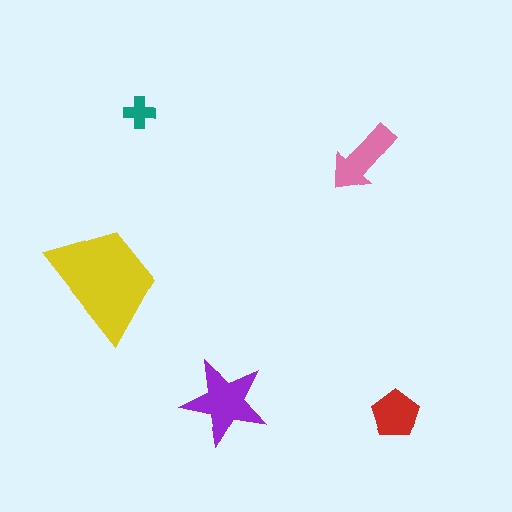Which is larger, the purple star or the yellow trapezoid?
The yellow trapezoid.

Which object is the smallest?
The teal cross.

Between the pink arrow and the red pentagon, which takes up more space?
The pink arrow.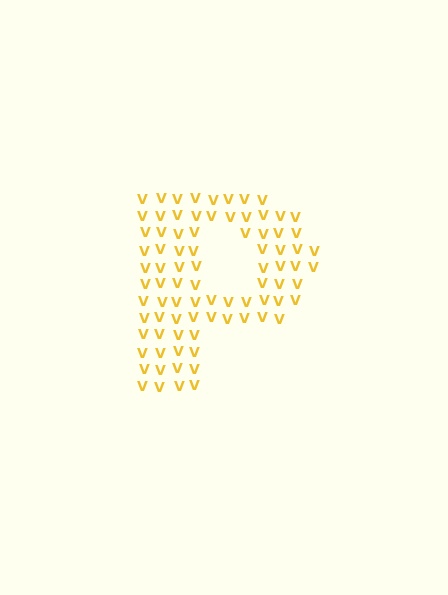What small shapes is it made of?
It is made of small letter V's.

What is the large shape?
The large shape is the letter P.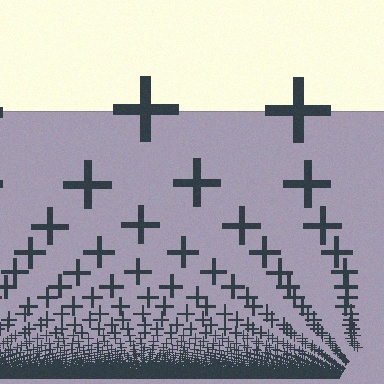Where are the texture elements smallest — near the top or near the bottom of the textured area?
Near the bottom.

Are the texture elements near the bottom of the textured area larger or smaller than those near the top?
Smaller. The gradient is inverted — elements near the bottom are smaller and denser.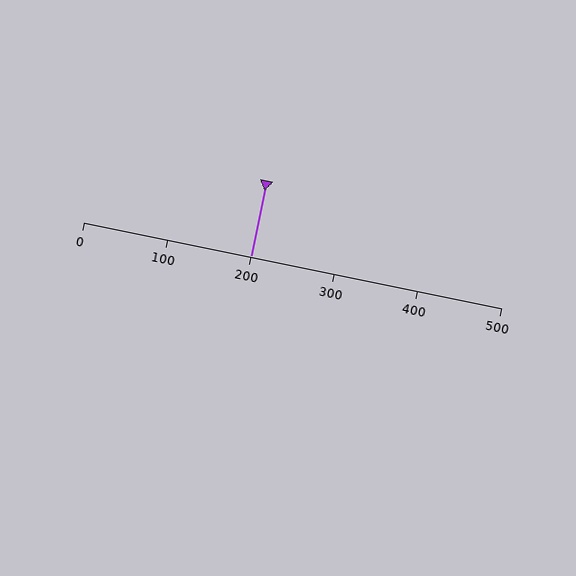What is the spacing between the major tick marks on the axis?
The major ticks are spaced 100 apart.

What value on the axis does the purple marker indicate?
The marker indicates approximately 200.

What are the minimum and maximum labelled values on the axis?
The axis runs from 0 to 500.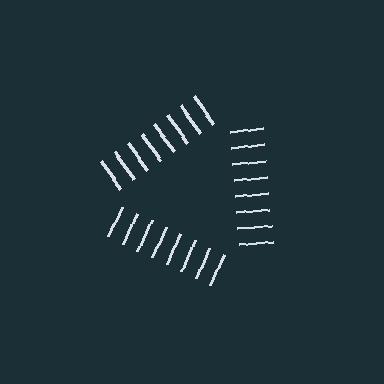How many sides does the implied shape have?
3 sides — the line-ends trace a triangle.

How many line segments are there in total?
24 — 8 along each of the 3 edges.